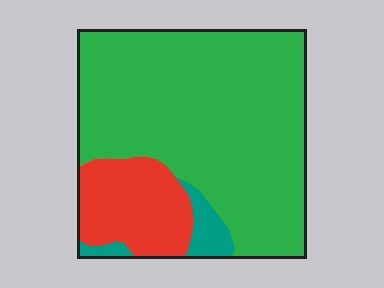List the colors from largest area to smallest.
From largest to smallest: green, red, teal.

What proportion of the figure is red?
Red takes up between a sixth and a third of the figure.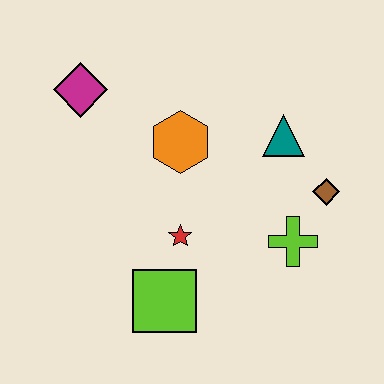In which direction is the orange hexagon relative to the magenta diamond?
The orange hexagon is to the right of the magenta diamond.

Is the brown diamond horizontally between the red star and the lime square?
No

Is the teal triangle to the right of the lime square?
Yes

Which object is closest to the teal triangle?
The brown diamond is closest to the teal triangle.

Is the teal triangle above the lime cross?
Yes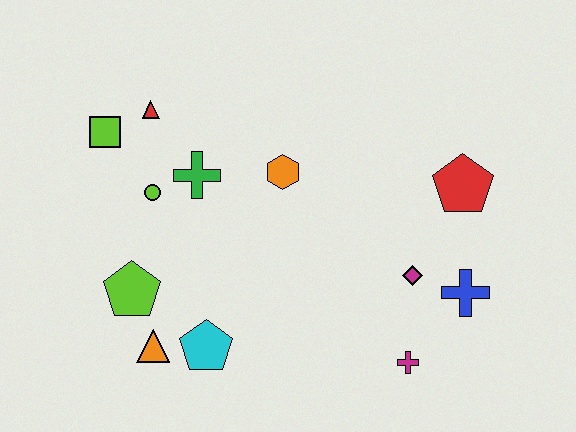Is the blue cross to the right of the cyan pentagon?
Yes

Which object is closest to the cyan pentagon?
The orange triangle is closest to the cyan pentagon.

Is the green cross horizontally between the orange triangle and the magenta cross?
Yes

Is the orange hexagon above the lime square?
No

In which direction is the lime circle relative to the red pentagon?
The lime circle is to the left of the red pentagon.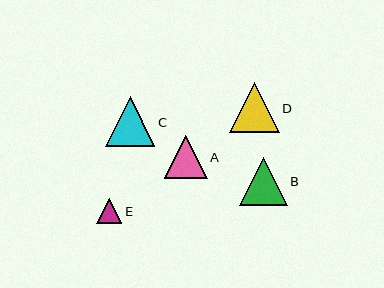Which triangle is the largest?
Triangle D is the largest with a size of approximately 50 pixels.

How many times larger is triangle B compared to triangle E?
Triangle B is approximately 1.9 times the size of triangle E.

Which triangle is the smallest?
Triangle E is the smallest with a size of approximately 25 pixels.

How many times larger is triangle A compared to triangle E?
Triangle A is approximately 1.7 times the size of triangle E.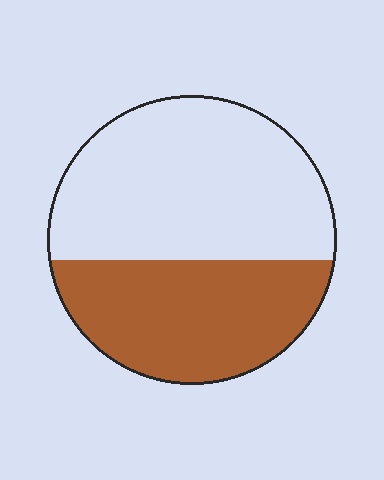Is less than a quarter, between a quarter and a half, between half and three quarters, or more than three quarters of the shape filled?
Between a quarter and a half.